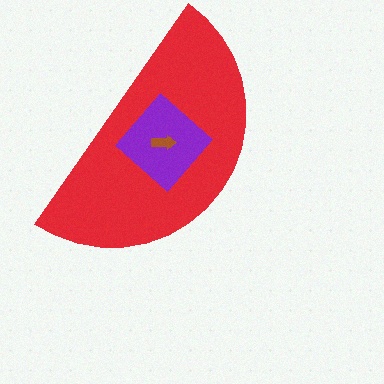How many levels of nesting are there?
3.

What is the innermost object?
The brown arrow.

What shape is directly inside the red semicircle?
The purple diamond.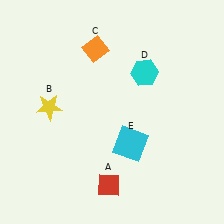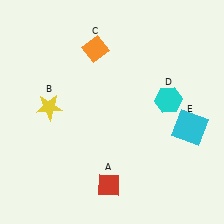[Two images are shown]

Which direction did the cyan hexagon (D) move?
The cyan hexagon (D) moved down.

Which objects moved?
The objects that moved are: the cyan hexagon (D), the cyan square (E).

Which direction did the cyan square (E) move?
The cyan square (E) moved right.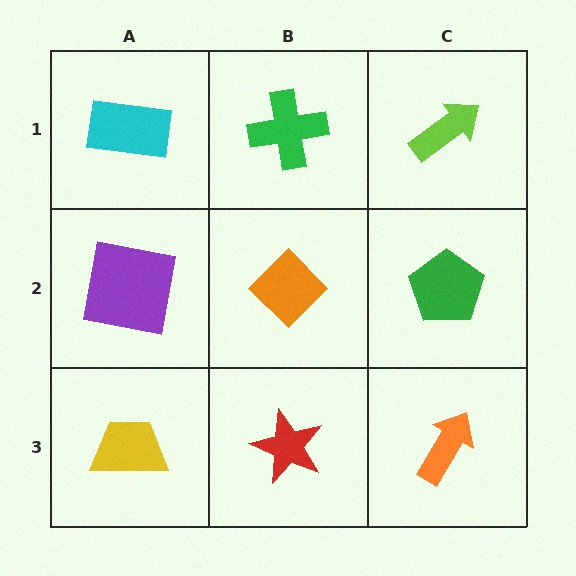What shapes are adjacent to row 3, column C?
A green pentagon (row 2, column C), a red star (row 3, column B).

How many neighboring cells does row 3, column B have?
3.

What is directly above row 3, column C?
A green pentagon.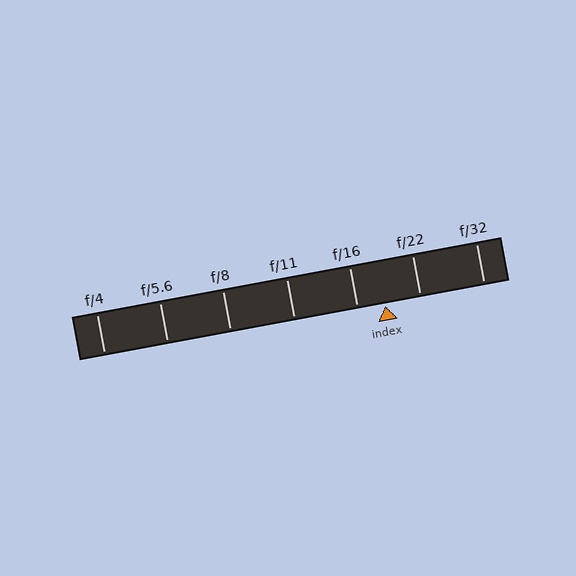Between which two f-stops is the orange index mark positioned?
The index mark is between f/16 and f/22.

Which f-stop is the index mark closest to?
The index mark is closest to f/16.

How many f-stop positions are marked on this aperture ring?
There are 7 f-stop positions marked.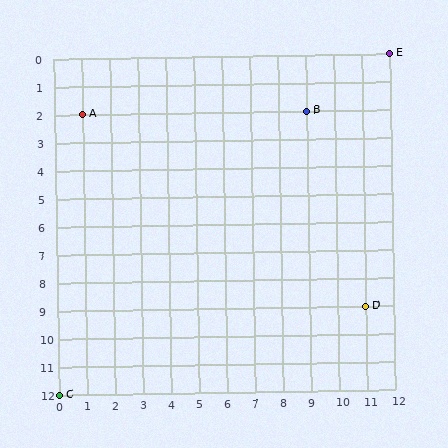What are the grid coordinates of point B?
Point B is at grid coordinates (9, 2).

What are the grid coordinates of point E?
Point E is at grid coordinates (12, 0).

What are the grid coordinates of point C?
Point C is at grid coordinates (0, 12).